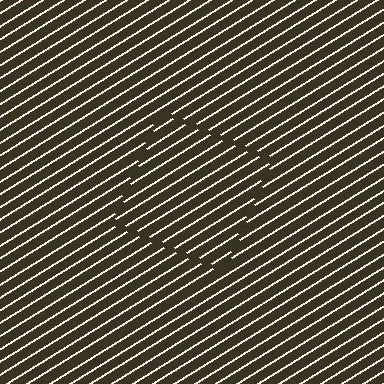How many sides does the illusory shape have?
4 sides — the line-ends trace a square.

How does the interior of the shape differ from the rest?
The interior of the shape contains the same grating, shifted by half a period — the contour is defined by the phase discontinuity where line-ends from the inner and outer gratings abut.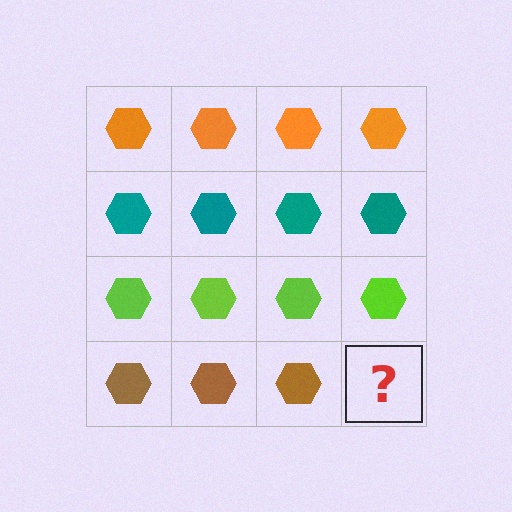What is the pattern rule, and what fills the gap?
The rule is that each row has a consistent color. The gap should be filled with a brown hexagon.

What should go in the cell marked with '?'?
The missing cell should contain a brown hexagon.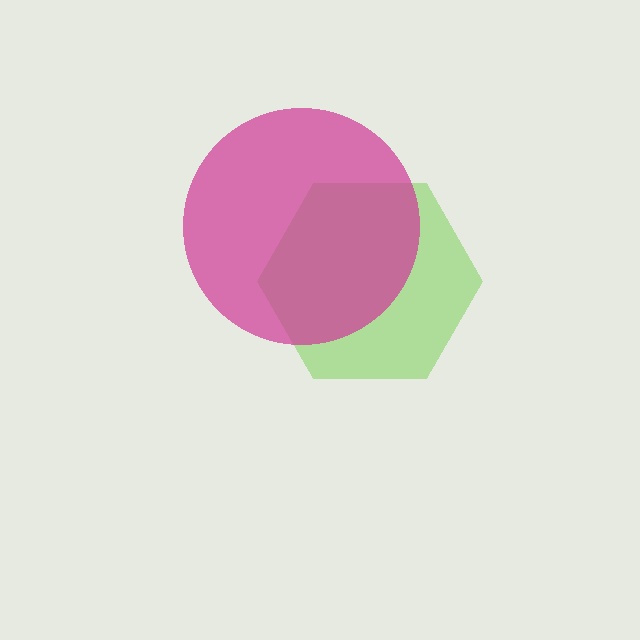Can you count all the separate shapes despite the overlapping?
Yes, there are 2 separate shapes.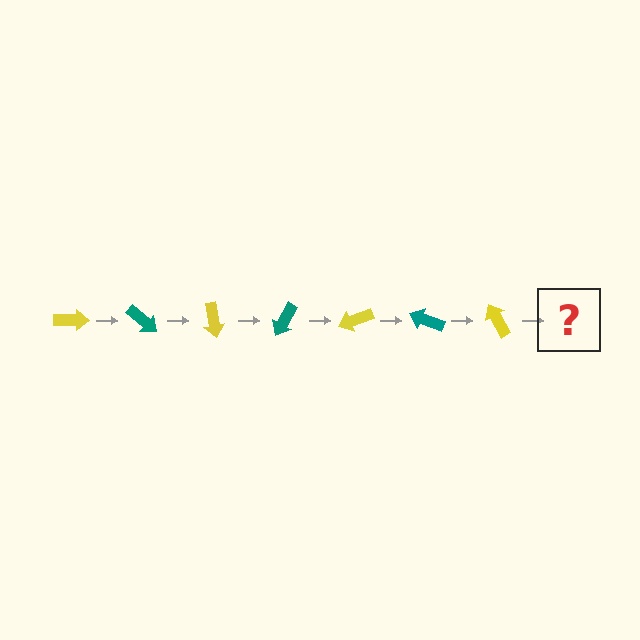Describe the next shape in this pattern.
It should be a teal arrow, rotated 280 degrees from the start.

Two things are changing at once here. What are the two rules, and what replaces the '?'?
The two rules are that it rotates 40 degrees each step and the color cycles through yellow and teal. The '?' should be a teal arrow, rotated 280 degrees from the start.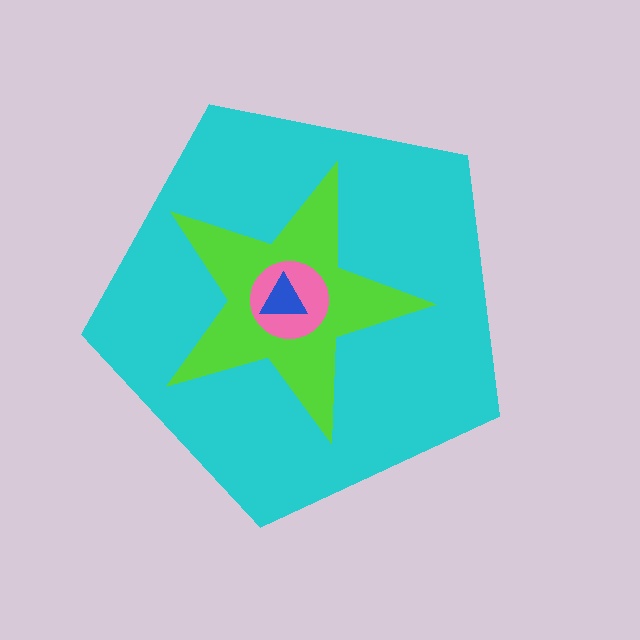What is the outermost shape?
The cyan pentagon.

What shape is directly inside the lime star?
The pink circle.